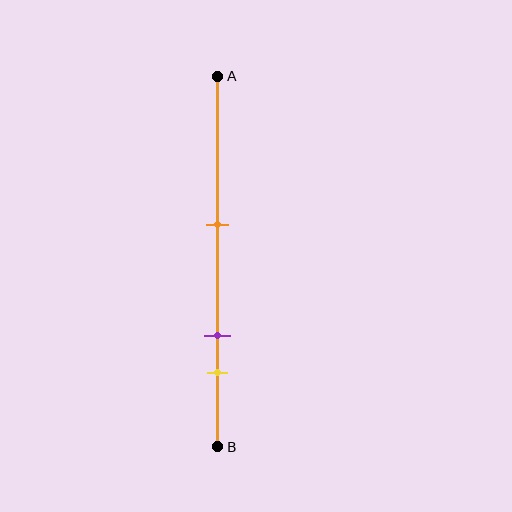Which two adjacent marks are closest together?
The purple and yellow marks are the closest adjacent pair.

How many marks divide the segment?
There are 3 marks dividing the segment.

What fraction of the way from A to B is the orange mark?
The orange mark is approximately 40% (0.4) of the way from A to B.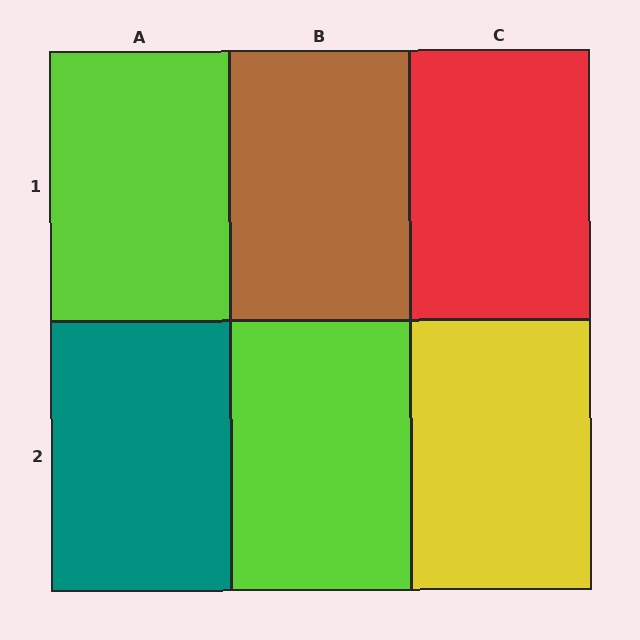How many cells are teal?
1 cell is teal.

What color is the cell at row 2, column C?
Yellow.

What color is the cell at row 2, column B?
Lime.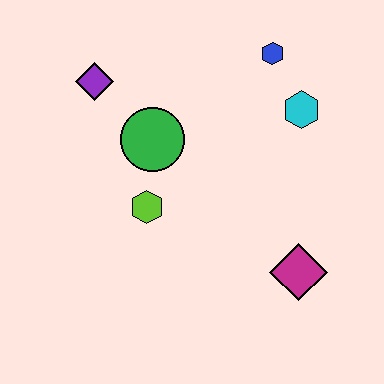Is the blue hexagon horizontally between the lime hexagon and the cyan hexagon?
Yes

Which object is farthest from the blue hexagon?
The magenta diamond is farthest from the blue hexagon.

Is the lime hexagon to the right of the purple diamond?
Yes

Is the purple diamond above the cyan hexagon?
Yes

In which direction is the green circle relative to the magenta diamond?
The green circle is to the left of the magenta diamond.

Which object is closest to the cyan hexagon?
The blue hexagon is closest to the cyan hexagon.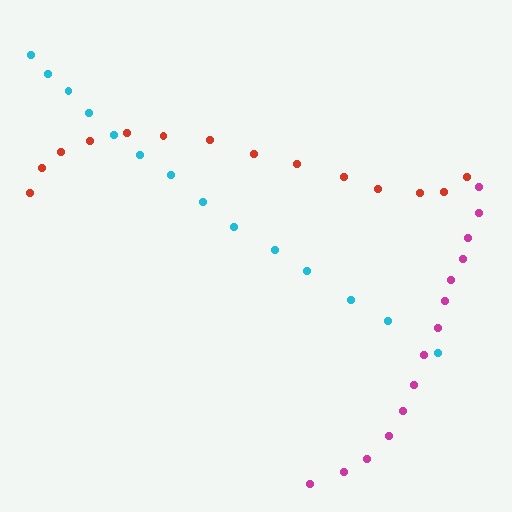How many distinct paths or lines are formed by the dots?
There are 3 distinct paths.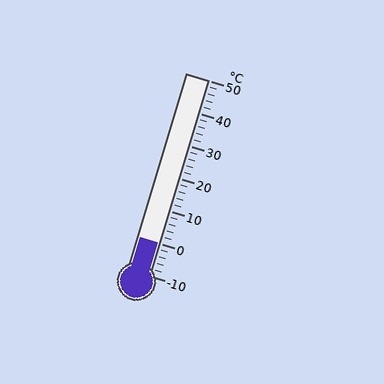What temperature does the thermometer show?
The thermometer shows approximately 0°C.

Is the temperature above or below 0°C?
The temperature is at 0°C.